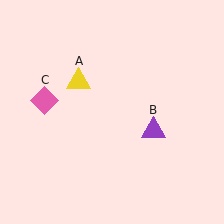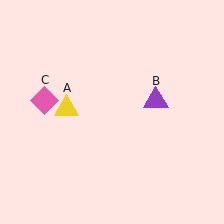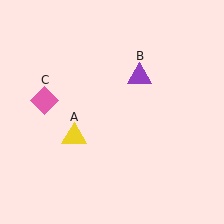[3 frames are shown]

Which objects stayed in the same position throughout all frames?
Pink diamond (object C) remained stationary.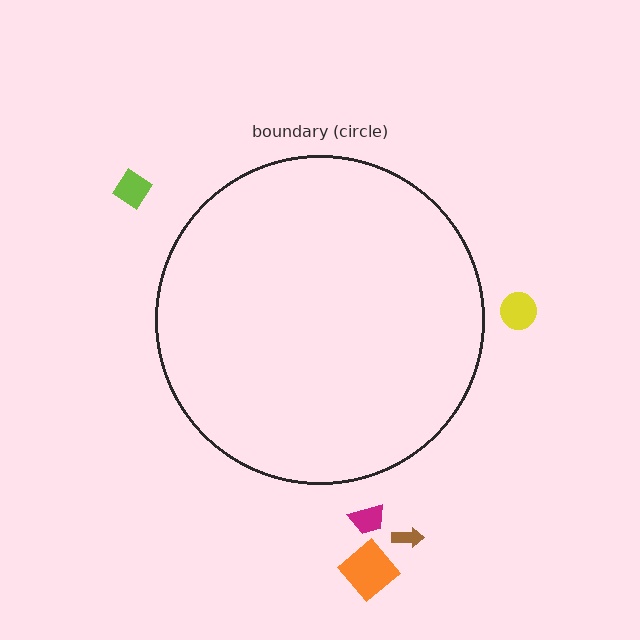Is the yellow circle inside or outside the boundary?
Outside.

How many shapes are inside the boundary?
0 inside, 5 outside.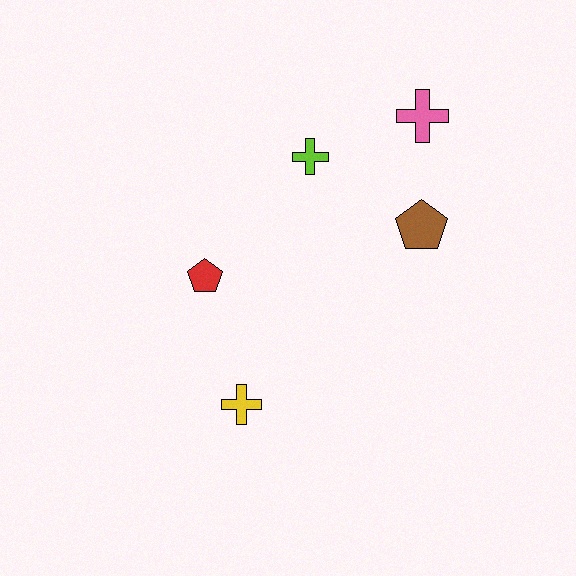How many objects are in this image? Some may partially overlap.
There are 5 objects.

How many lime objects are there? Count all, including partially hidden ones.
There is 1 lime object.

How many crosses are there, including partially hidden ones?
There are 3 crosses.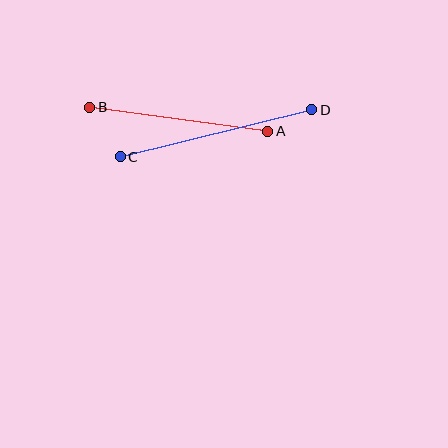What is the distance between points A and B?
The distance is approximately 179 pixels.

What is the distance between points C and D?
The distance is approximately 197 pixels.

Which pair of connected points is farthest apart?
Points C and D are farthest apart.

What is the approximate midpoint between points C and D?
The midpoint is at approximately (216, 133) pixels.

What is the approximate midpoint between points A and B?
The midpoint is at approximately (179, 119) pixels.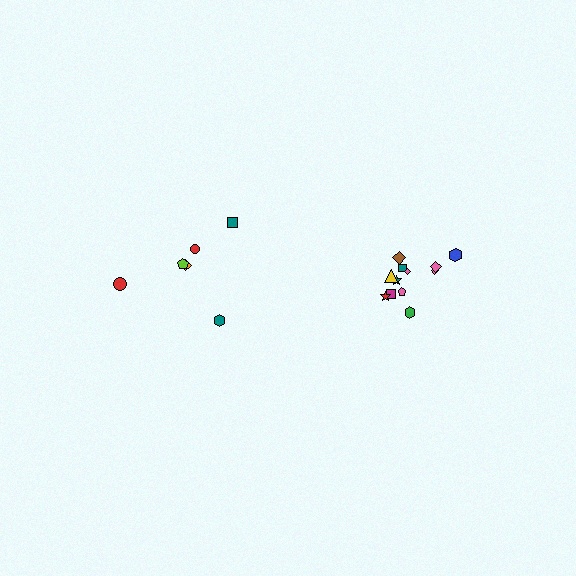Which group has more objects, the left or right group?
The right group.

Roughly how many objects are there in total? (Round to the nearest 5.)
Roughly 20 objects in total.